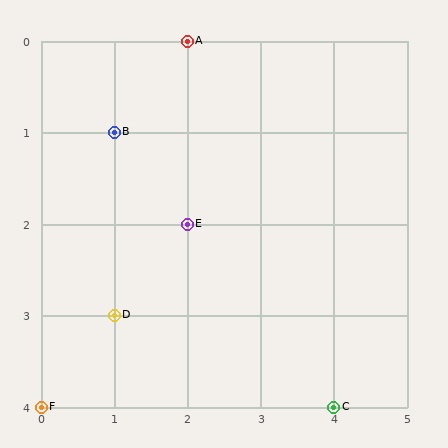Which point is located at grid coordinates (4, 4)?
Point C is at (4, 4).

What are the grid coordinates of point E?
Point E is at grid coordinates (2, 2).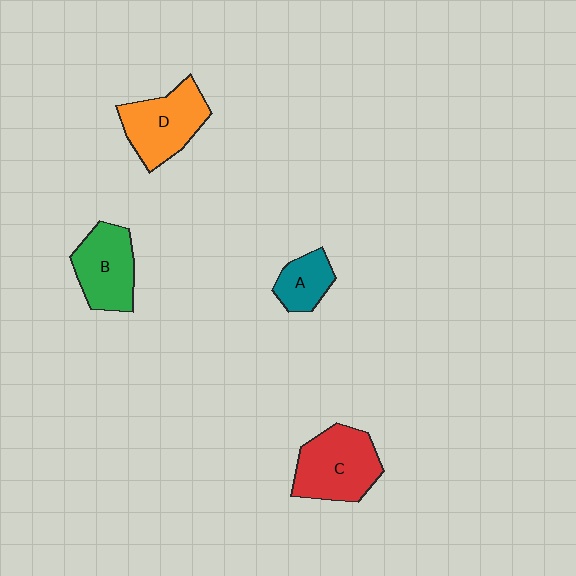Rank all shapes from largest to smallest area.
From largest to smallest: C (red), D (orange), B (green), A (teal).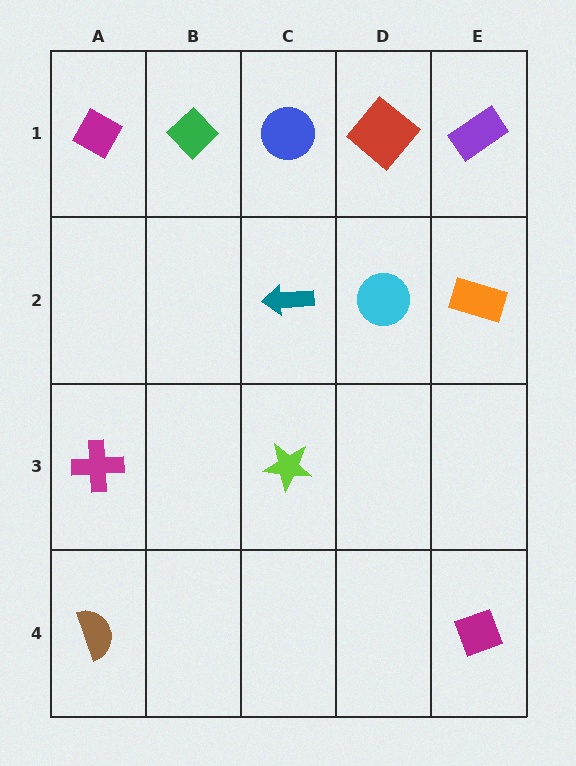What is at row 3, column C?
A lime star.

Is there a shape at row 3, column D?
No, that cell is empty.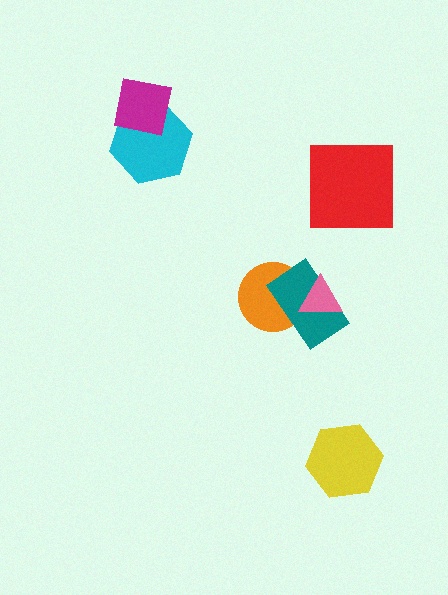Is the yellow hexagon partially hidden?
No, no other shape covers it.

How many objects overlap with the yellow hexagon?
0 objects overlap with the yellow hexagon.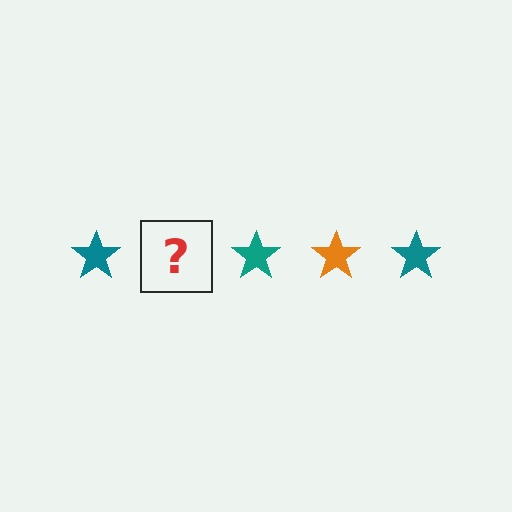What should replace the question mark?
The question mark should be replaced with an orange star.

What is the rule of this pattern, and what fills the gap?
The rule is that the pattern cycles through teal, orange stars. The gap should be filled with an orange star.